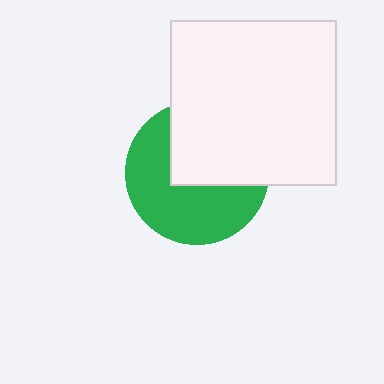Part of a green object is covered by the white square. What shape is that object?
It is a circle.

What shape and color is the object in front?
The object in front is a white square.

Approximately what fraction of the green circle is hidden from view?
Roughly 44% of the green circle is hidden behind the white square.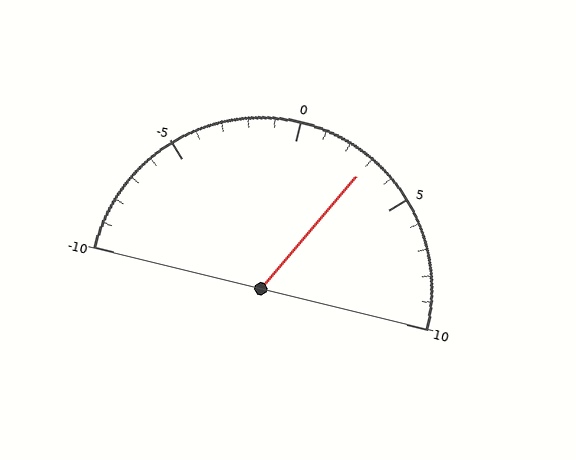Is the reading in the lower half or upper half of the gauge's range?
The reading is in the upper half of the range (-10 to 10).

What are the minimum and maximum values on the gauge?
The gauge ranges from -10 to 10.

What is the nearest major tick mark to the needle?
The nearest major tick mark is 5.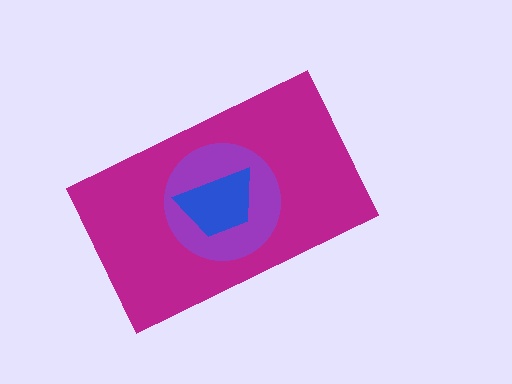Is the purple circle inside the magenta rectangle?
Yes.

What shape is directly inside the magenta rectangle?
The purple circle.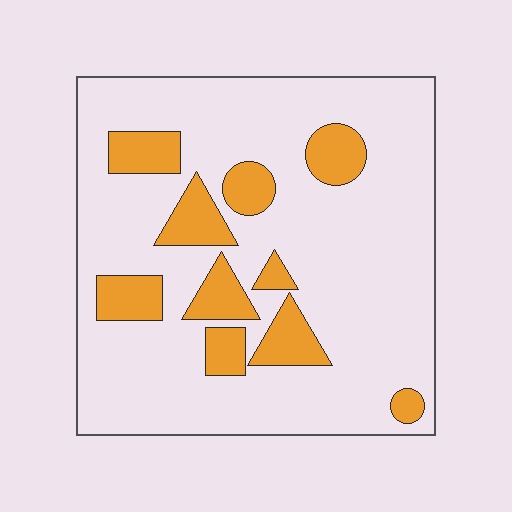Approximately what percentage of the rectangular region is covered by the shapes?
Approximately 20%.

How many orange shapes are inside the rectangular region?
10.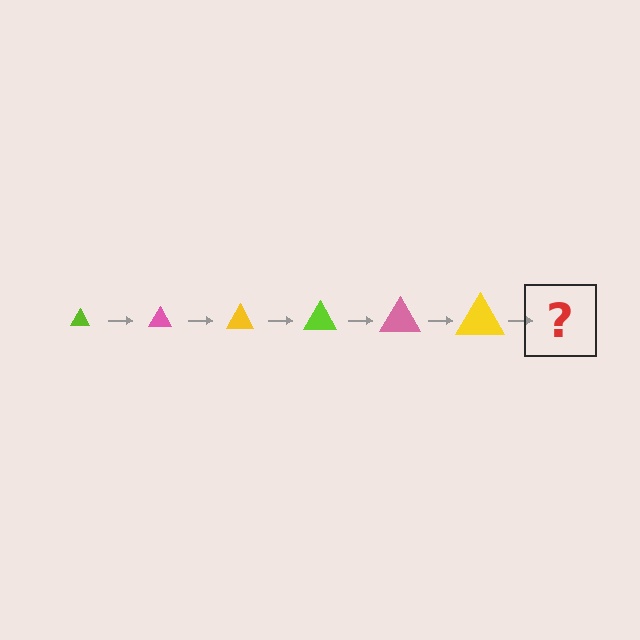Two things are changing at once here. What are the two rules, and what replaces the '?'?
The two rules are that the triangle grows larger each step and the color cycles through lime, pink, and yellow. The '?' should be a lime triangle, larger than the previous one.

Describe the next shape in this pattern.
It should be a lime triangle, larger than the previous one.